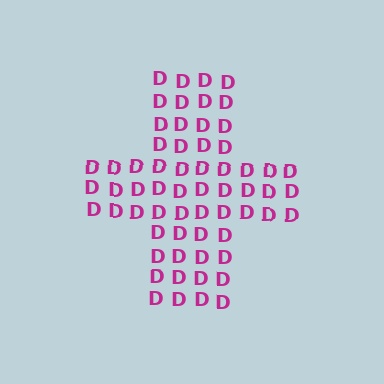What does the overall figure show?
The overall figure shows a cross.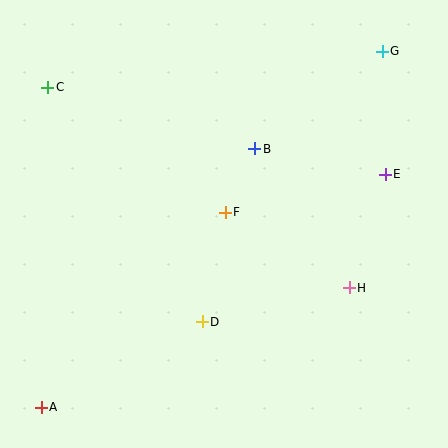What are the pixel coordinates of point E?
Point E is at (385, 174).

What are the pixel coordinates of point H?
Point H is at (349, 288).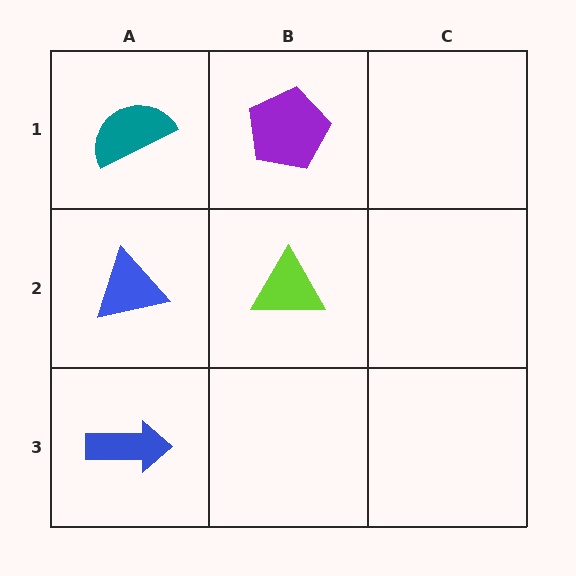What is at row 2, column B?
A lime triangle.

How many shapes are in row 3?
1 shape.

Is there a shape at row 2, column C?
No, that cell is empty.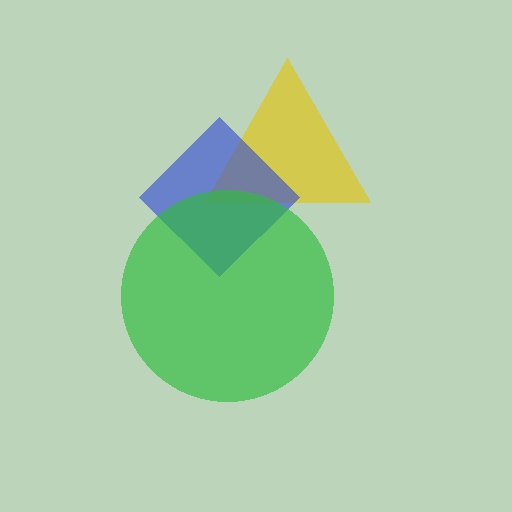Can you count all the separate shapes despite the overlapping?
Yes, there are 3 separate shapes.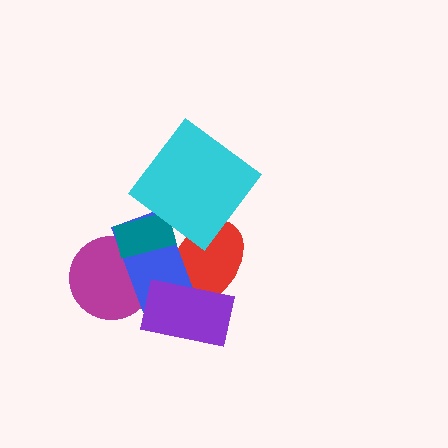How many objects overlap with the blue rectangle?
4 objects overlap with the blue rectangle.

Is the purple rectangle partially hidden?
No, no other shape covers it.